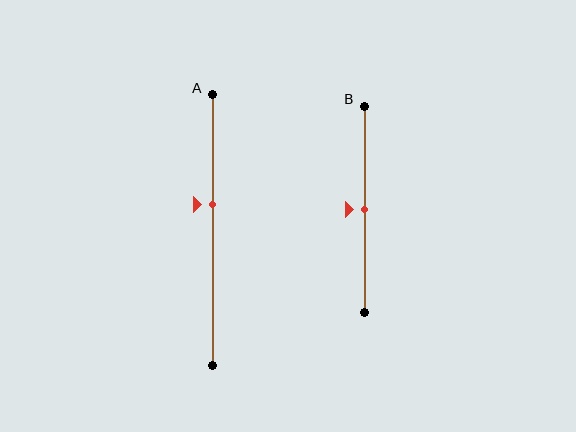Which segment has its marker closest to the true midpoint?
Segment B has its marker closest to the true midpoint.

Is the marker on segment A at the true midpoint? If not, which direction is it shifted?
No, the marker on segment A is shifted upward by about 9% of the segment length.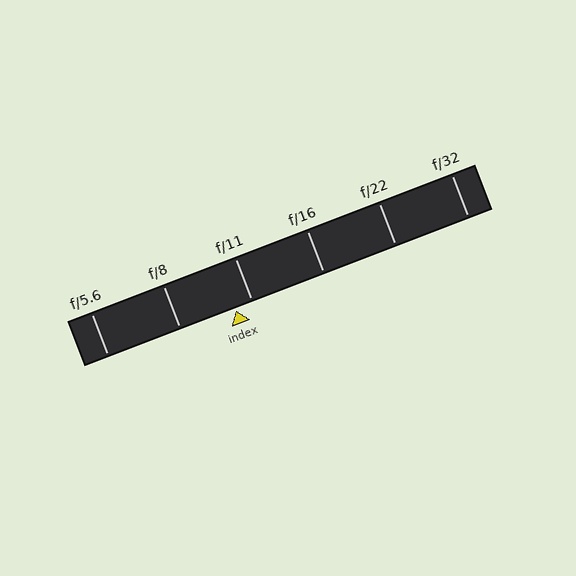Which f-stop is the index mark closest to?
The index mark is closest to f/11.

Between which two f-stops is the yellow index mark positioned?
The index mark is between f/8 and f/11.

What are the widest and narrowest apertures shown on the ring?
The widest aperture shown is f/5.6 and the narrowest is f/32.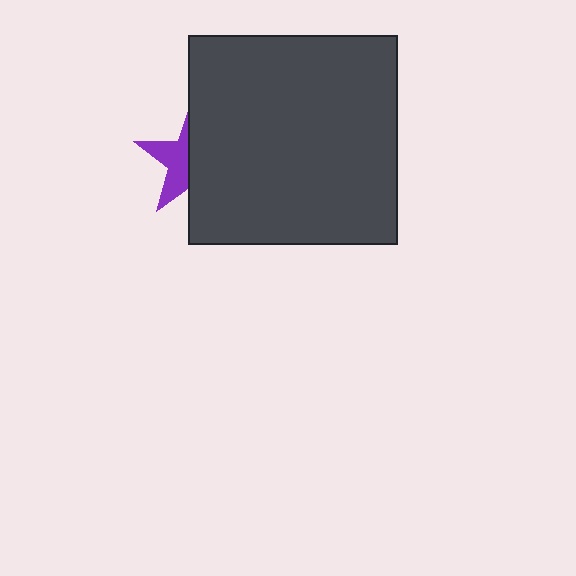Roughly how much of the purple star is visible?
A small part of it is visible (roughly 41%).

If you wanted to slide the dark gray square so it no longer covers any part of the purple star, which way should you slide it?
Slide it right — that is the most direct way to separate the two shapes.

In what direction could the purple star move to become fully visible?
The purple star could move left. That would shift it out from behind the dark gray square entirely.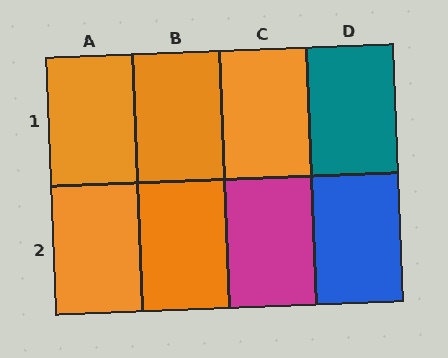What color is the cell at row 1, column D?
Teal.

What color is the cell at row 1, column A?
Orange.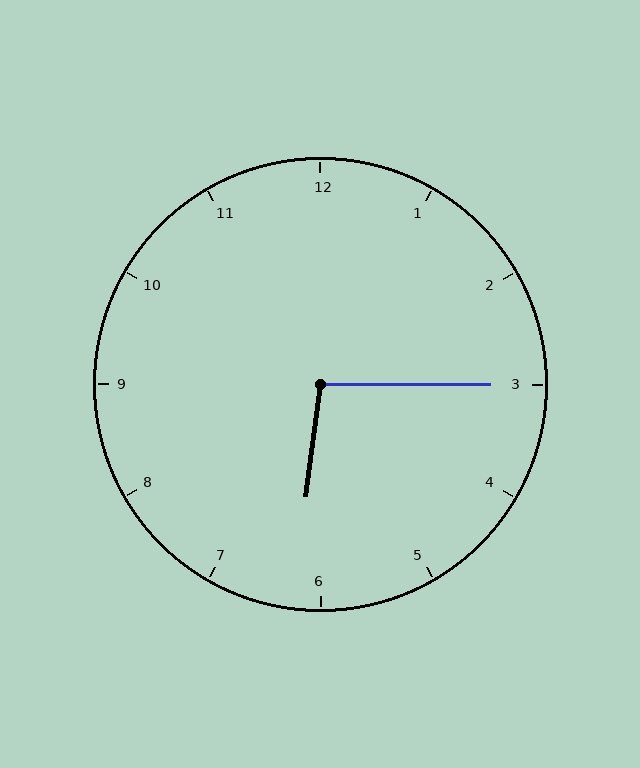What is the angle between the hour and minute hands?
Approximately 98 degrees.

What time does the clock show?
6:15.